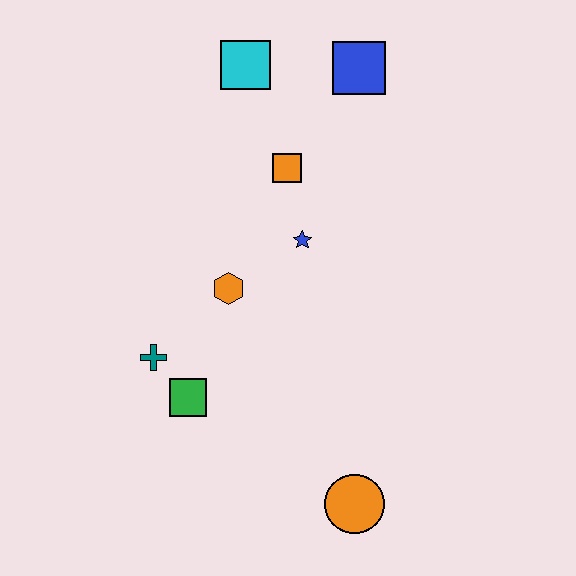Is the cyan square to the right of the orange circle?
No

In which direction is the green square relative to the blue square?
The green square is below the blue square.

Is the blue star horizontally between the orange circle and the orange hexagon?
Yes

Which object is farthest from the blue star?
The orange circle is farthest from the blue star.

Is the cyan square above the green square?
Yes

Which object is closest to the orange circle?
The green square is closest to the orange circle.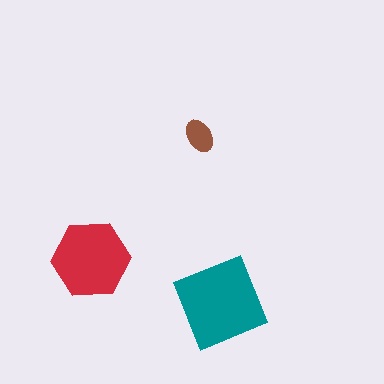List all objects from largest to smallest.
The teal diamond, the red hexagon, the brown ellipse.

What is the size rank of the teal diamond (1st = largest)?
1st.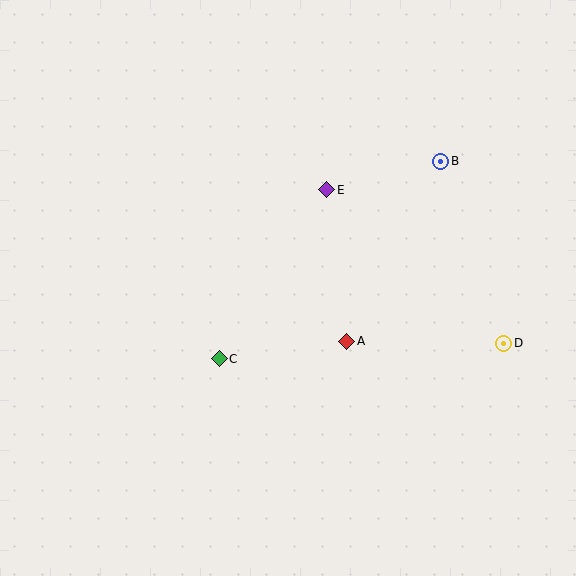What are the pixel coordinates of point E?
Point E is at (327, 190).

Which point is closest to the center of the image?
Point A at (347, 341) is closest to the center.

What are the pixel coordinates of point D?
Point D is at (504, 343).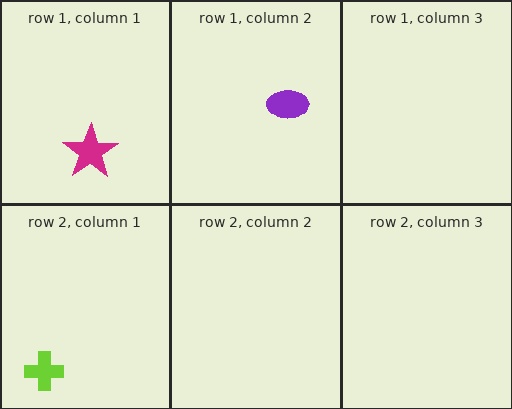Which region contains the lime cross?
The row 2, column 1 region.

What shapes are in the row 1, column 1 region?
The magenta star.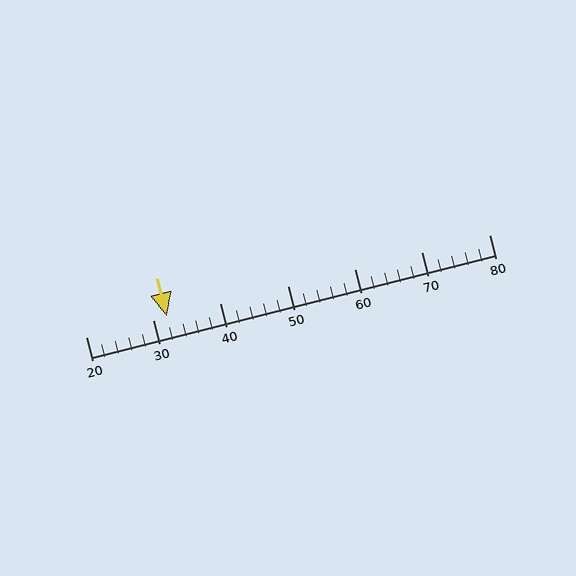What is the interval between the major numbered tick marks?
The major tick marks are spaced 10 units apart.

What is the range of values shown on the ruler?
The ruler shows values from 20 to 80.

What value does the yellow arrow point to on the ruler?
The yellow arrow points to approximately 32.